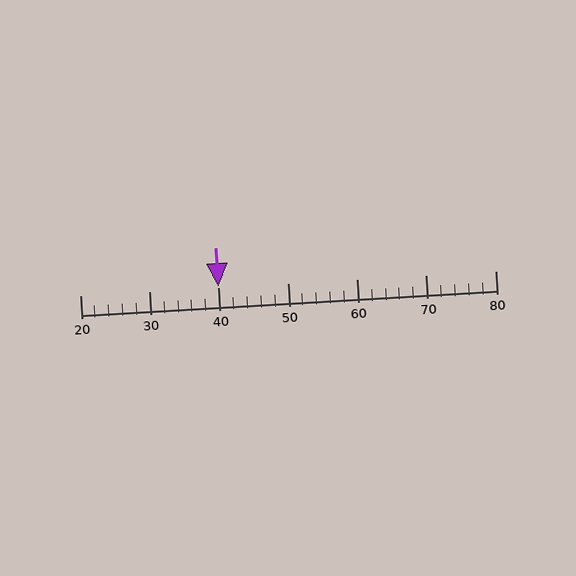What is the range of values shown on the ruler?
The ruler shows values from 20 to 80.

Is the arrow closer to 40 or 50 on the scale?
The arrow is closer to 40.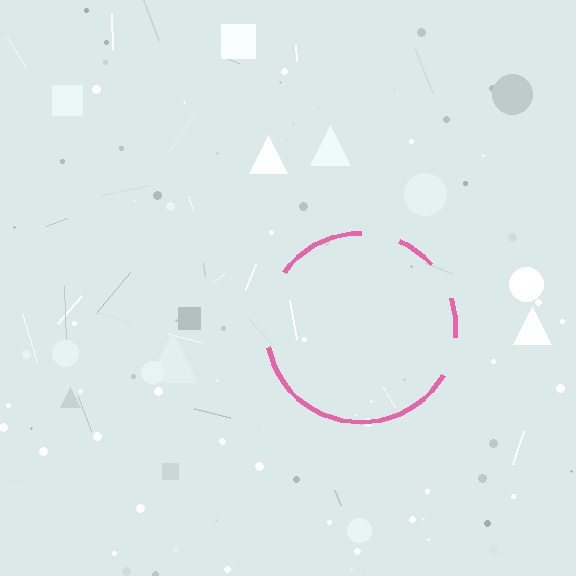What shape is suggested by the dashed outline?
The dashed outline suggests a circle.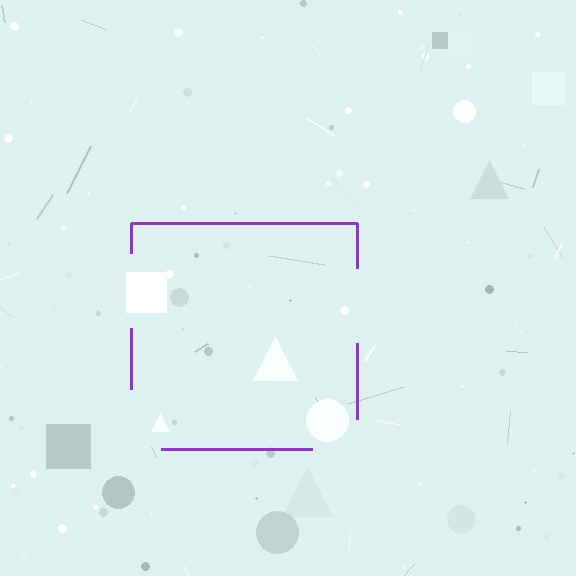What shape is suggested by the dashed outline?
The dashed outline suggests a square.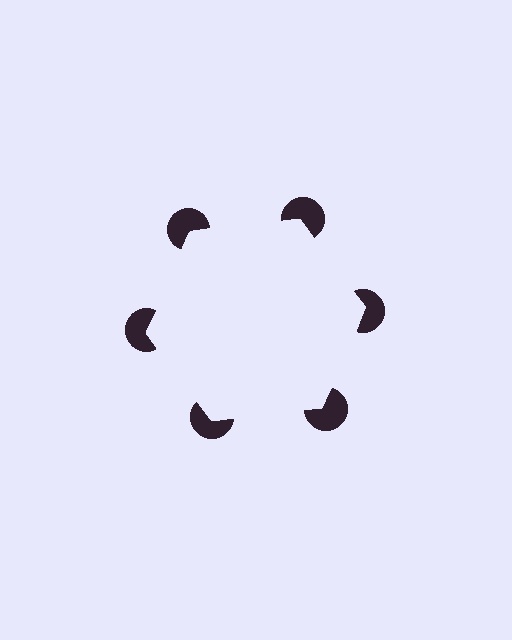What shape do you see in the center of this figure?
An illusory hexagon — its edges are inferred from the aligned wedge cuts in the pac-man discs, not physically drawn.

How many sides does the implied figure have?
6 sides.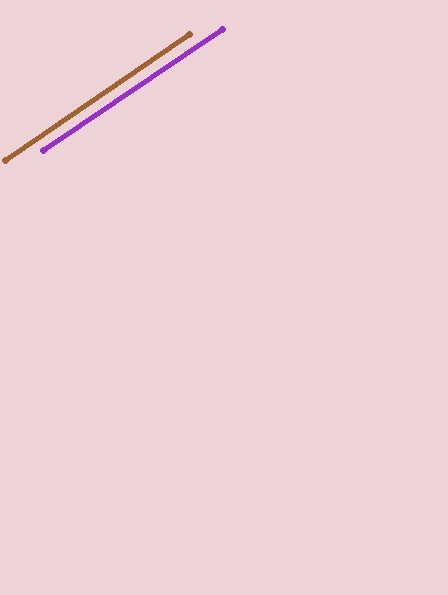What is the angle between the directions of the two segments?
Approximately 1 degree.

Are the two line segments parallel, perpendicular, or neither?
Parallel — their directions differ by only 0.7°.